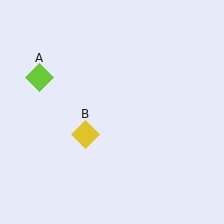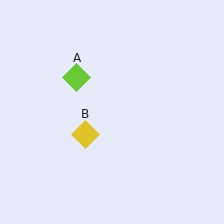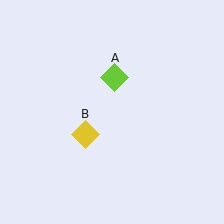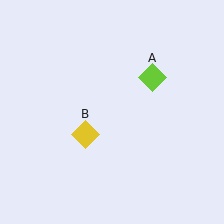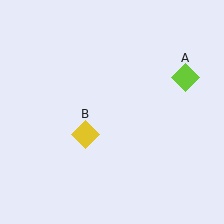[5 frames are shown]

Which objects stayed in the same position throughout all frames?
Yellow diamond (object B) remained stationary.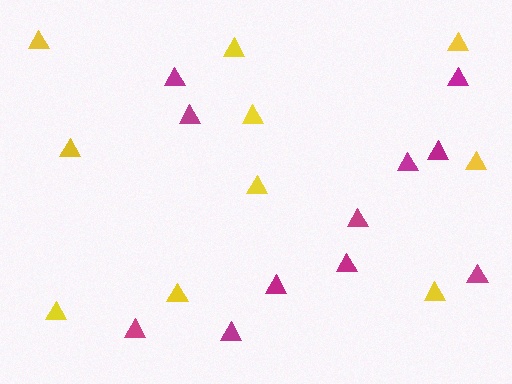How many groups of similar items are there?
There are 2 groups: one group of yellow triangles (10) and one group of magenta triangles (11).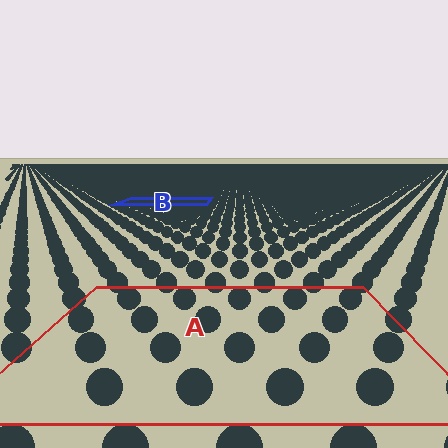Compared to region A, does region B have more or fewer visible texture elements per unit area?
Region B has more texture elements per unit area — they are packed more densely because it is farther away.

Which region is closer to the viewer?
Region A is closer. The texture elements there are larger and more spread out.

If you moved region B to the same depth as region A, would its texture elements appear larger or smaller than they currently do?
They would appear larger. At a closer depth, the same texture elements are projected at a bigger on-screen size.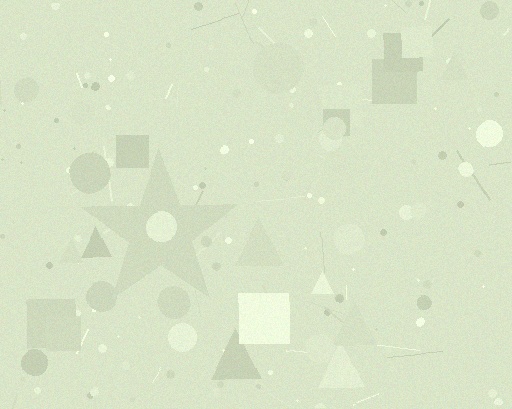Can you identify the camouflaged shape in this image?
The camouflaged shape is a star.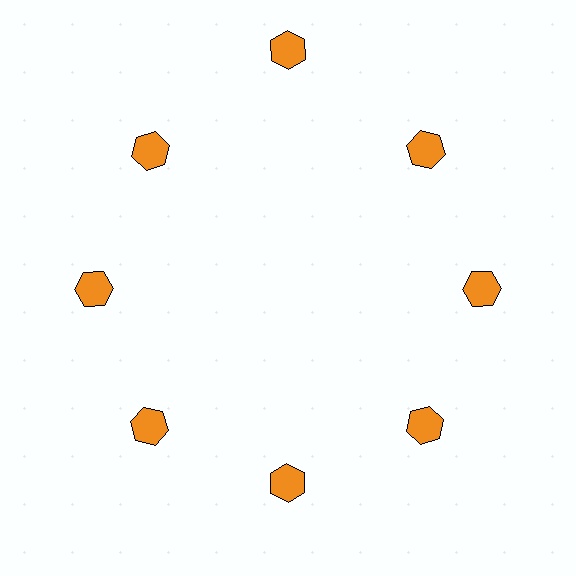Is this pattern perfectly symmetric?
No. The 8 orange hexagons are arranged in a ring, but one element near the 12 o'clock position is pushed outward from the center, breaking the 8-fold rotational symmetry.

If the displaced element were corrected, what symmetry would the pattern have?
It would have 8-fold rotational symmetry — the pattern would map onto itself every 45 degrees.